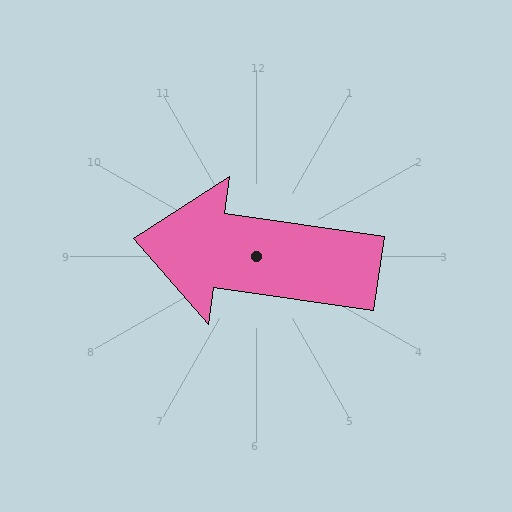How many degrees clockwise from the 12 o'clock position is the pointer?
Approximately 278 degrees.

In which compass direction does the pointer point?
West.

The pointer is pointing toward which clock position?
Roughly 9 o'clock.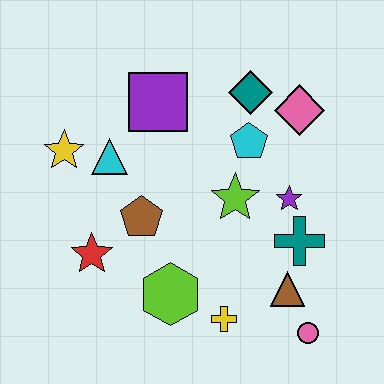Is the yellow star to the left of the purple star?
Yes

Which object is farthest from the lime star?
The yellow star is farthest from the lime star.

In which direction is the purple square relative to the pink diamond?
The purple square is to the left of the pink diamond.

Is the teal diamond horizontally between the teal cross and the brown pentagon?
Yes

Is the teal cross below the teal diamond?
Yes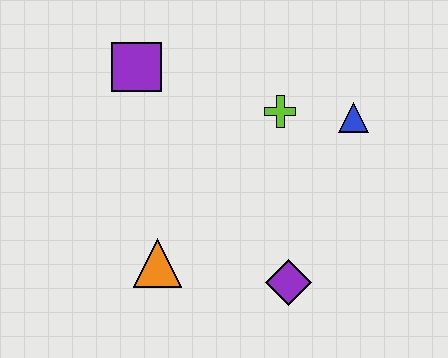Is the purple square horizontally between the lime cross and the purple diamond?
No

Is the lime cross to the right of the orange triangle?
Yes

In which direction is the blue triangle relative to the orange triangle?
The blue triangle is to the right of the orange triangle.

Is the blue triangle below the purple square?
Yes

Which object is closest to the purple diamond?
The orange triangle is closest to the purple diamond.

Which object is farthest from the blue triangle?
The orange triangle is farthest from the blue triangle.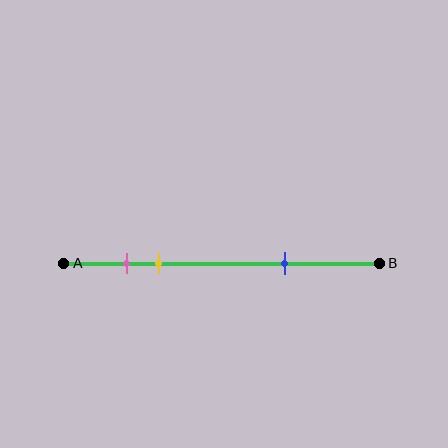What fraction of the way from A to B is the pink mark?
The pink mark is approximately 20% (0.2) of the way from A to B.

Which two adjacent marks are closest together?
The pink and yellow marks are the closest adjacent pair.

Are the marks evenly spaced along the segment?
No, the marks are not evenly spaced.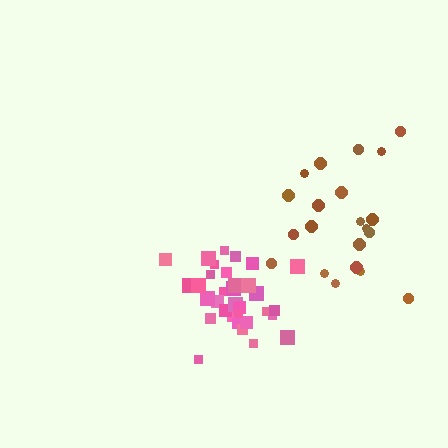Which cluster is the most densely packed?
Pink.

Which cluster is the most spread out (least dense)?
Brown.